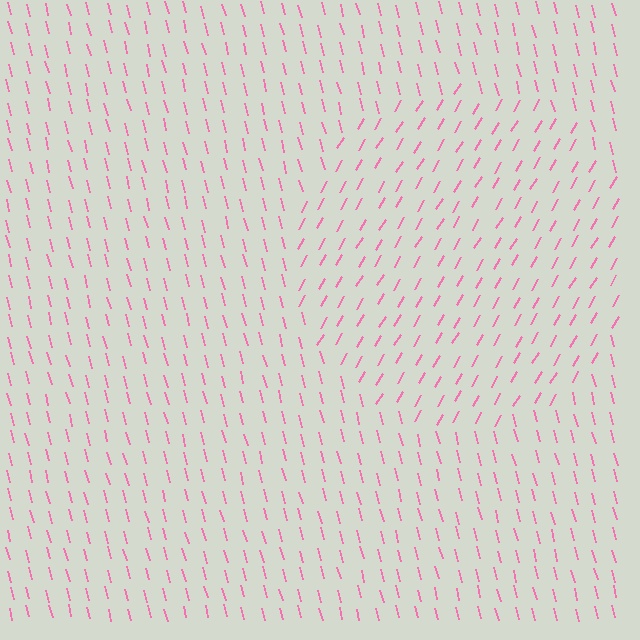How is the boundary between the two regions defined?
The boundary is defined purely by a change in line orientation (approximately 45 degrees difference). All lines are the same color and thickness.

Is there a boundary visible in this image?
Yes, there is a texture boundary formed by a change in line orientation.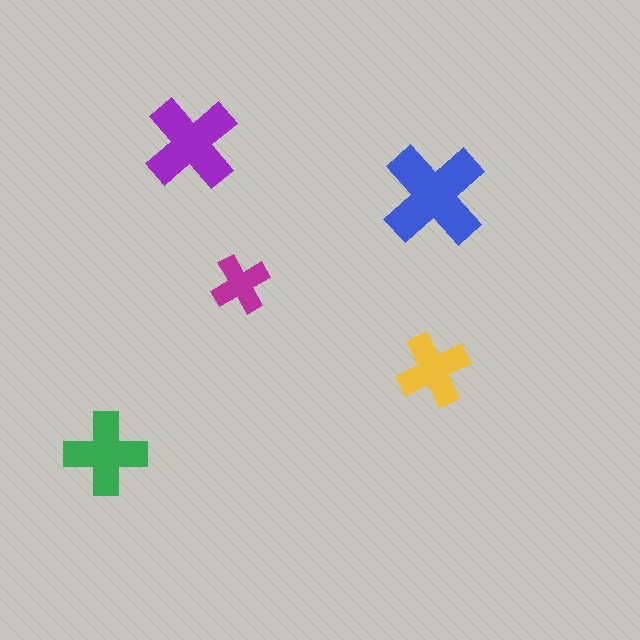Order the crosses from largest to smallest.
the blue one, the purple one, the green one, the yellow one, the magenta one.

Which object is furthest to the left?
The green cross is leftmost.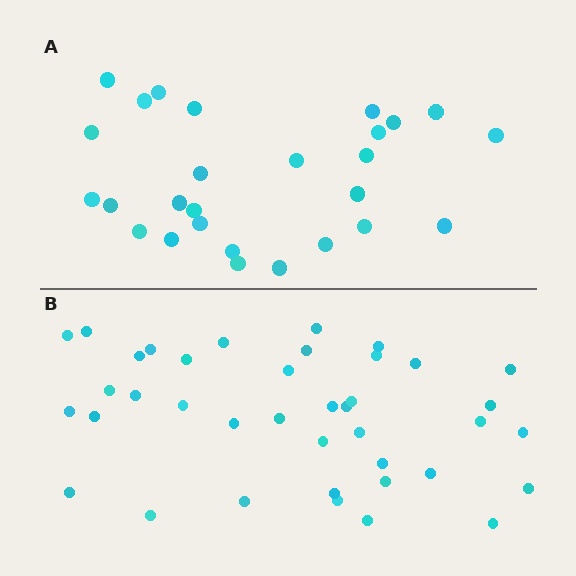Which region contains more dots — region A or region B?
Region B (the bottom region) has more dots.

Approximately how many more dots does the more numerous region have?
Region B has roughly 12 or so more dots than region A.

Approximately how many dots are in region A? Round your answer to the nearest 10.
About 30 dots. (The exact count is 27, which rounds to 30.)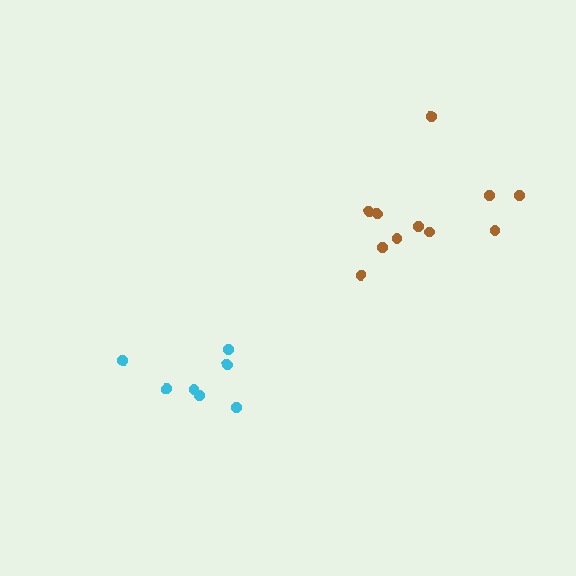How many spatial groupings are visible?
There are 2 spatial groupings.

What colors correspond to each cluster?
The clusters are colored: brown, cyan.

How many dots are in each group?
Group 1: 11 dots, Group 2: 7 dots (18 total).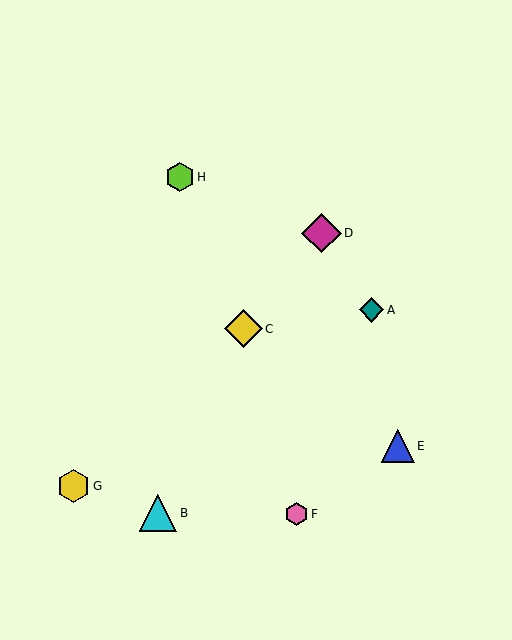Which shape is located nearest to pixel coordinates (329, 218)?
The magenta diamond (labeled D) at (321, 233) is nearest to that location.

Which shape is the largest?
The magenta diamond (labeled D) is the largest.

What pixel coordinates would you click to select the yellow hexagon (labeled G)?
Click at (73, 486) to select the yellow hexagon G.